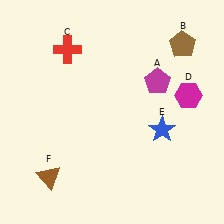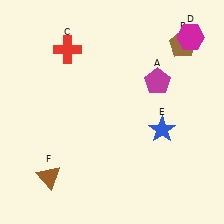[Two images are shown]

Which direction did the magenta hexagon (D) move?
The magenta hexagon (D) moved up.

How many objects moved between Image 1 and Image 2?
1 object moved between the two images.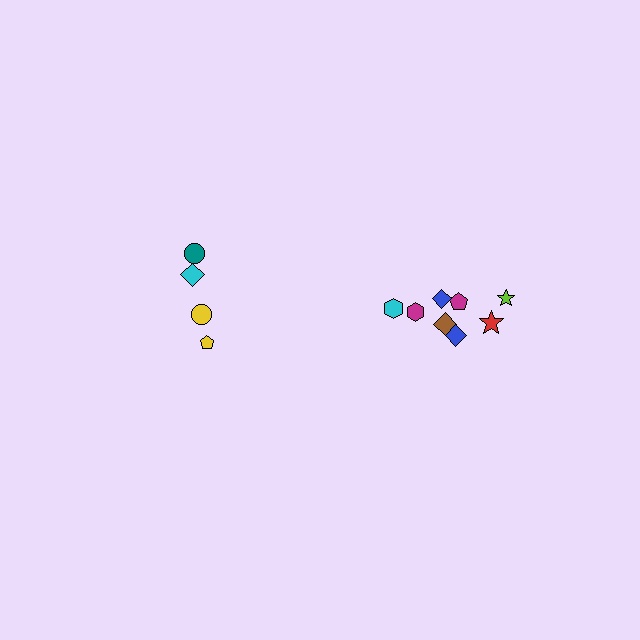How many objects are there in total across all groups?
There are 12 objects.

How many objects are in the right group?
There are 8 objects.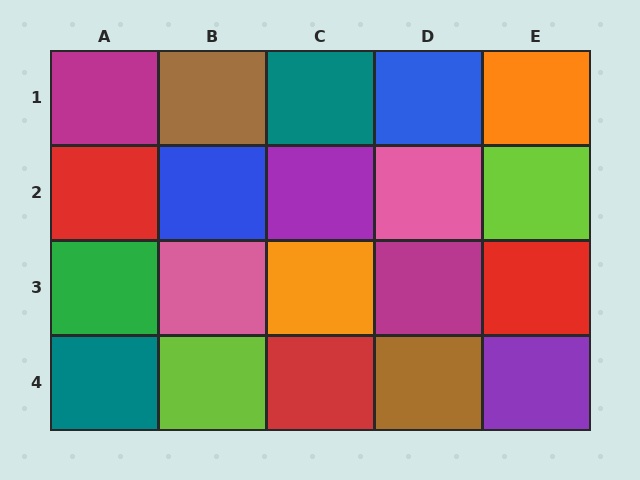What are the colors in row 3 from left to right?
Green, pink, orange, magenta, red.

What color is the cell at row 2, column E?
Lime.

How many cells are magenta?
2 cells are magenta.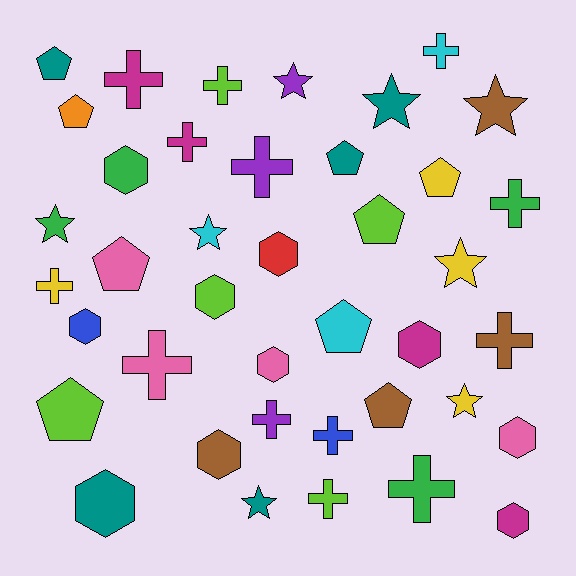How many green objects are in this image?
There are 4 green objects.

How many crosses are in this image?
There are 13 crosses.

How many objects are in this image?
There are 40 objects.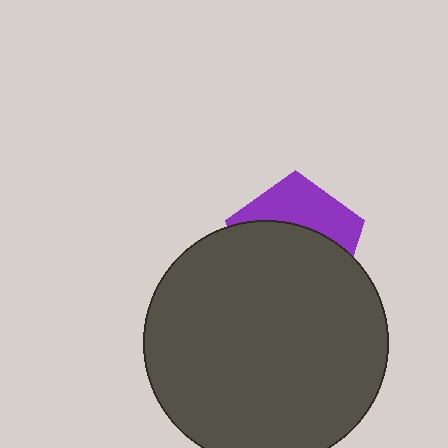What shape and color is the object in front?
The object in front is a dark gray circle.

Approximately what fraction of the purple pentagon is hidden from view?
Roughly 63% of the purple pentagon is hidden behind the dark gray circle.